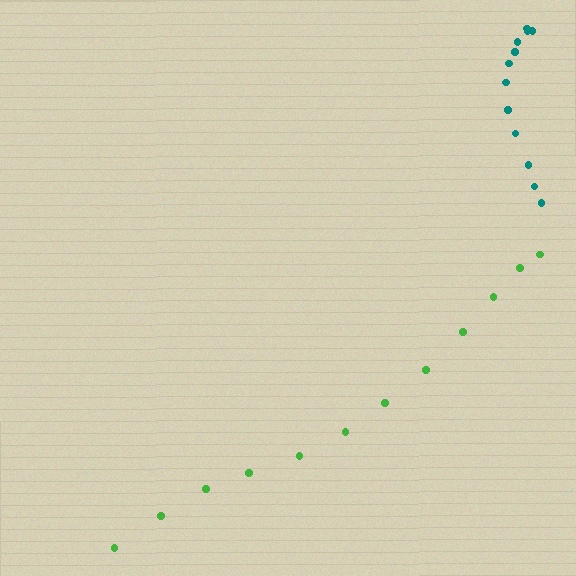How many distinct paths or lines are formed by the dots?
There are 2 distinct paths.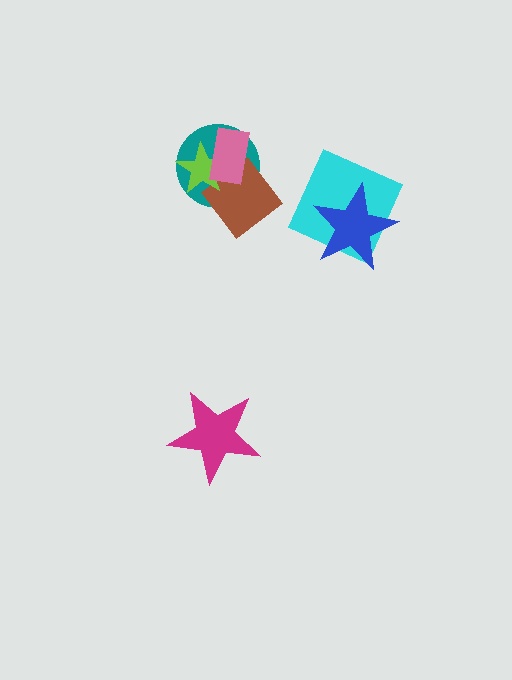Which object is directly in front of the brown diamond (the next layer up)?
The lime star is directly in front of the brown diamond.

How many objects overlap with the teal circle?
3 objects overlap with the teal circle.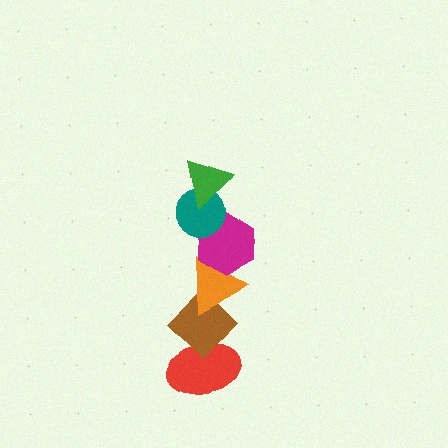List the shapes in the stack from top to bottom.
From top to bottom: the green triangle, the teal circle, the magenta hexagon, the orange triangle, the brown diamond, the red ellipse.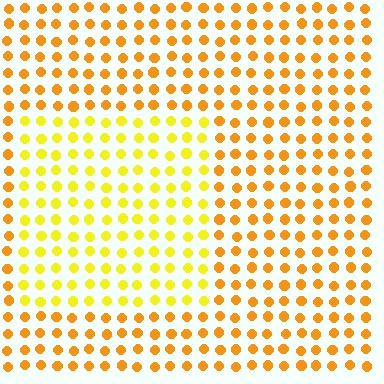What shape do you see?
I see a rectangle.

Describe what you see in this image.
The image is filled with small orange elements in a uniform arrangement. A rectangle-shaped region is visible where the elements are tinted to a slightly different hue, forming a subtle color boundary.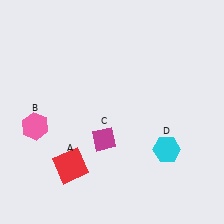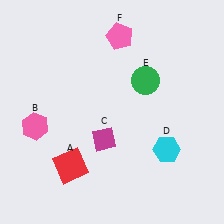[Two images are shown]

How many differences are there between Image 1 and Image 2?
There are 2 differences between the two images.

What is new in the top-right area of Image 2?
A pink pentagon (F) was added in the top-right area of Image 2.